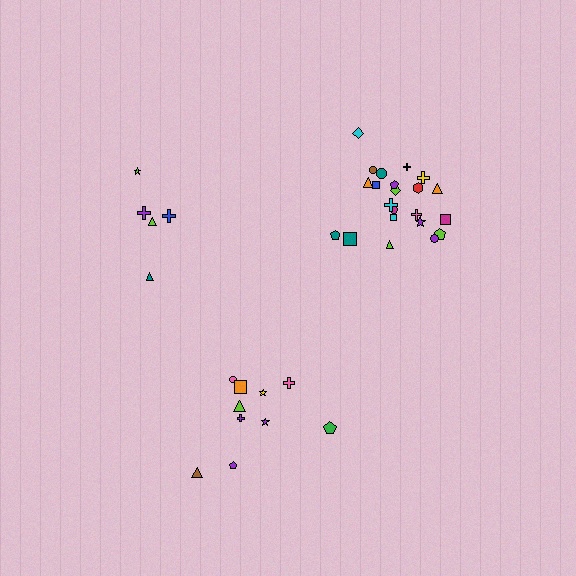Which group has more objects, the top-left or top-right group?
The top-right group.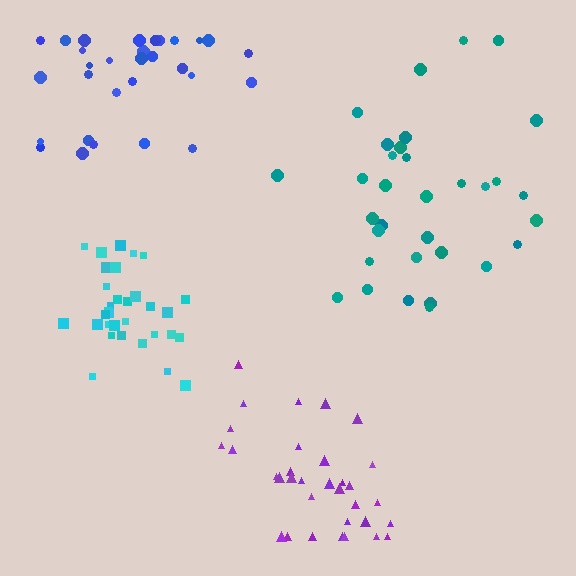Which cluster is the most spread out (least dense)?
Teal.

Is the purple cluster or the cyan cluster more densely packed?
Cyan.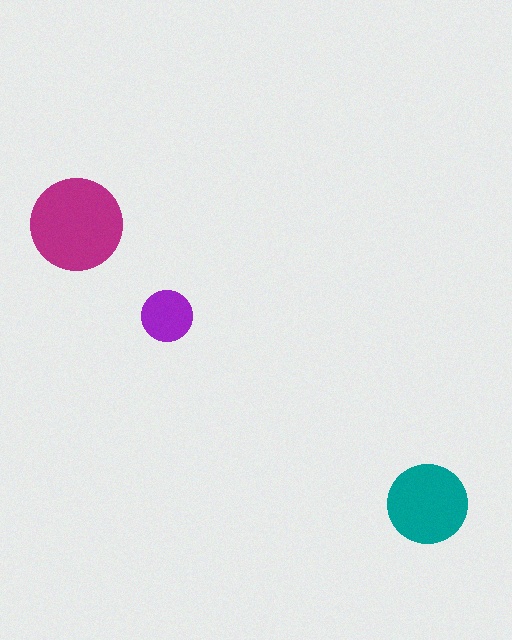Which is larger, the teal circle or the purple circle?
The teal one.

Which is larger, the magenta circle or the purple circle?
The magenta one.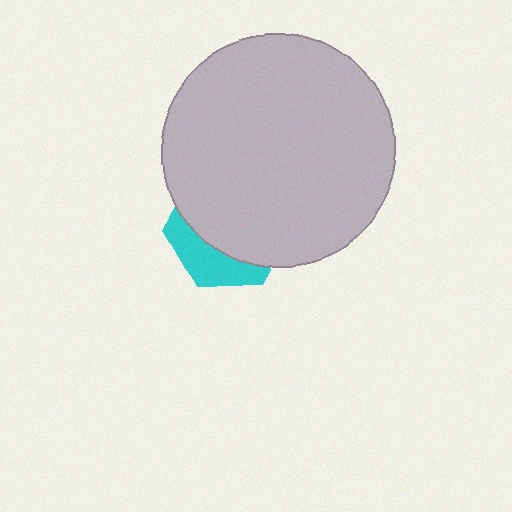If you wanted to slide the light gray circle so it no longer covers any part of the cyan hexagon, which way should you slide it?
Slide it up — that is the most direct way to separate the two shapes.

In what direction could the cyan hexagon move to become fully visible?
The cyan hexagon could move down. That would shift it out from behind the light gray circle entirely.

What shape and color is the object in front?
The object in front is a light gray circle.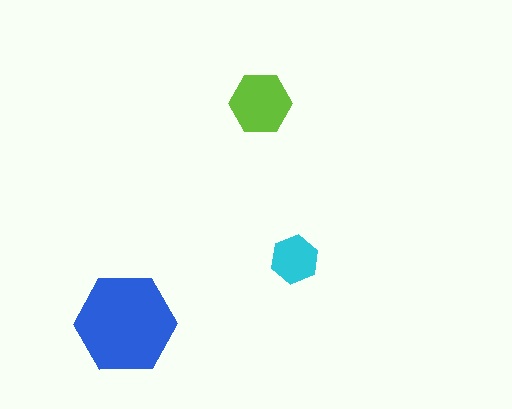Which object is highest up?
The lime hexagon is topmost.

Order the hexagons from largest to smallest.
the blue one, the lime one, the cyan one.